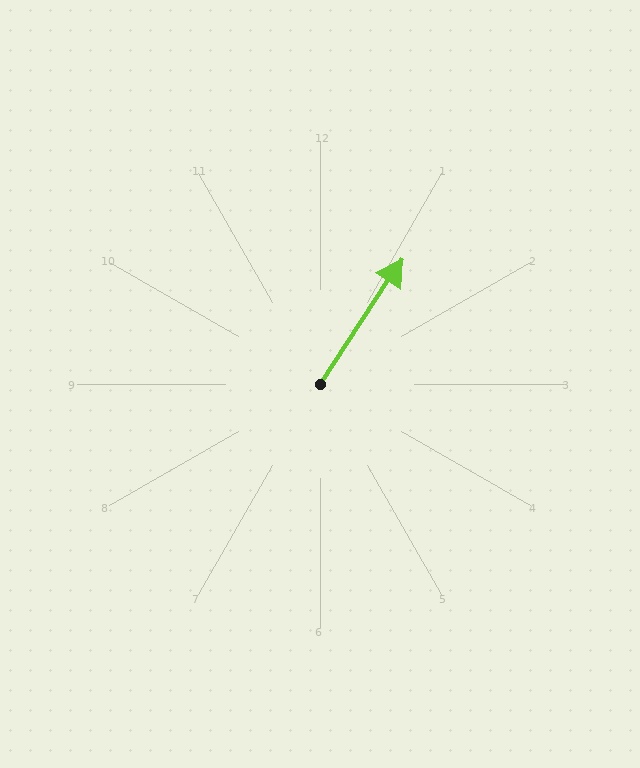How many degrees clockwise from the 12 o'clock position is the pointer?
Approximately 33 degrees.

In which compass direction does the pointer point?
Northeast.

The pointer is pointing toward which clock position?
Roughly 1 o'clock.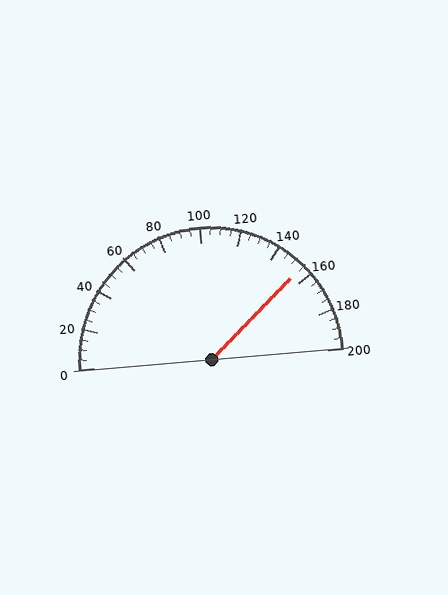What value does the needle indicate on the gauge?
The needle indicates approximately 155.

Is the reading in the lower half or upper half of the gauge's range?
The reading is in the upper half of the range (0 to 200).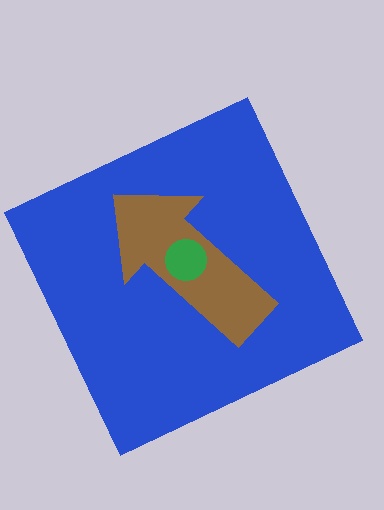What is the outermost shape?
The blue square.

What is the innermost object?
The green circle.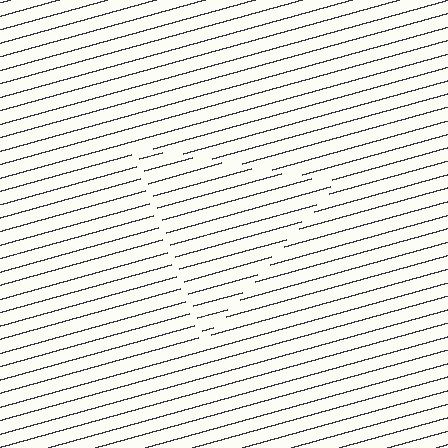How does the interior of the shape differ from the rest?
The interior of the shape contains the same grating, shifted by half a period — the contour is defined by the phase discontinuity where line-ends from the inner and outer gratings abut.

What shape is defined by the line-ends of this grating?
An illusory triangle. The interior of the shape contains the same grating, shifted by half a period — the contour is defined by the phase discontinuity where line-ends from the inner and outer gratings abut.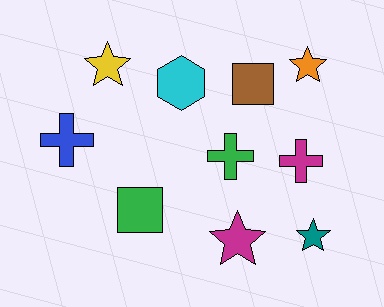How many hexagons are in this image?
There is 1 hexagon.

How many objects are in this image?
There are 10 objects.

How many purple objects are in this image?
There are no purple objects.